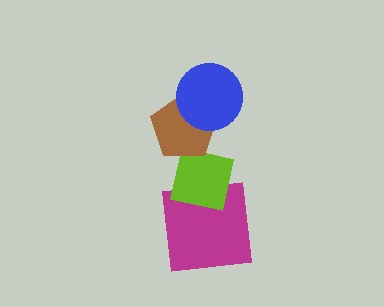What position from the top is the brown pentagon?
The brown pentagon is 2nd from the top.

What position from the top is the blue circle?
The blue circle is 1st from the top.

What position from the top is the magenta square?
The magenta square is 4th from the top.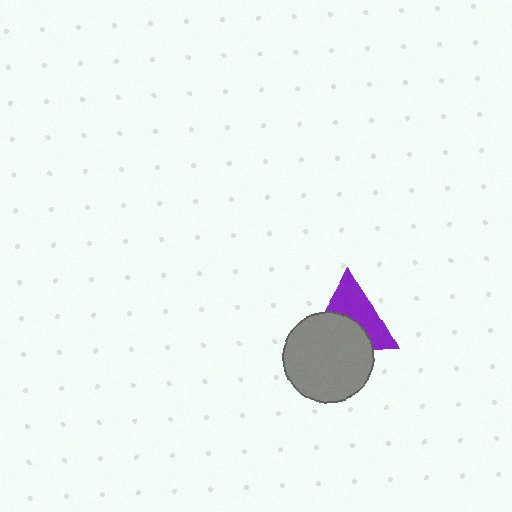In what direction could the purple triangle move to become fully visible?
The purple triangle could move up. That would shift it out from behind the gray circle entirely.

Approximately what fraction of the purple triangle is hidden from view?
Roughly 48% of the purple triangle is hidden behind the gray circle.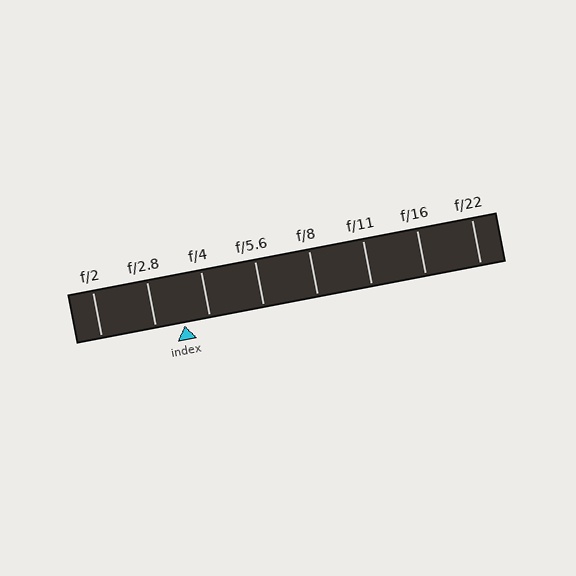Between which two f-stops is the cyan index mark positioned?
The index mark is between f/2.8 and f/4.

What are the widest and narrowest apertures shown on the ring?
The widest aperture shown is f/2 and the narrowest is f/22.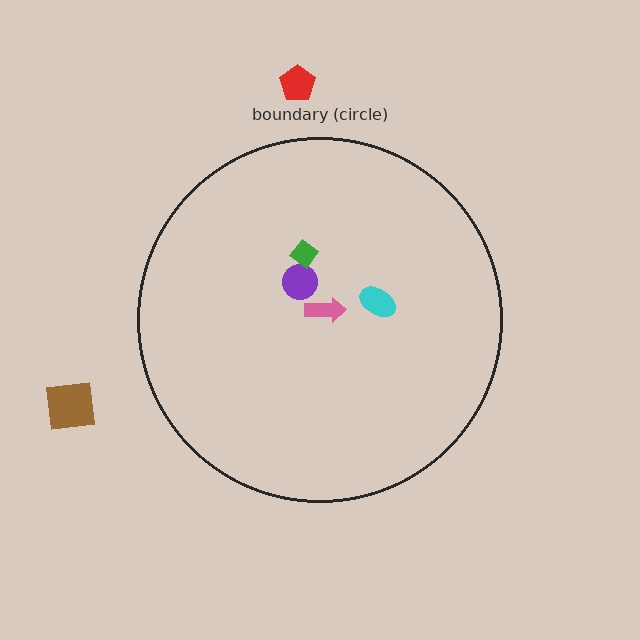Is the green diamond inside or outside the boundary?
Inside.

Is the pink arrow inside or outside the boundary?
Inside.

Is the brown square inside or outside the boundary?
Outside.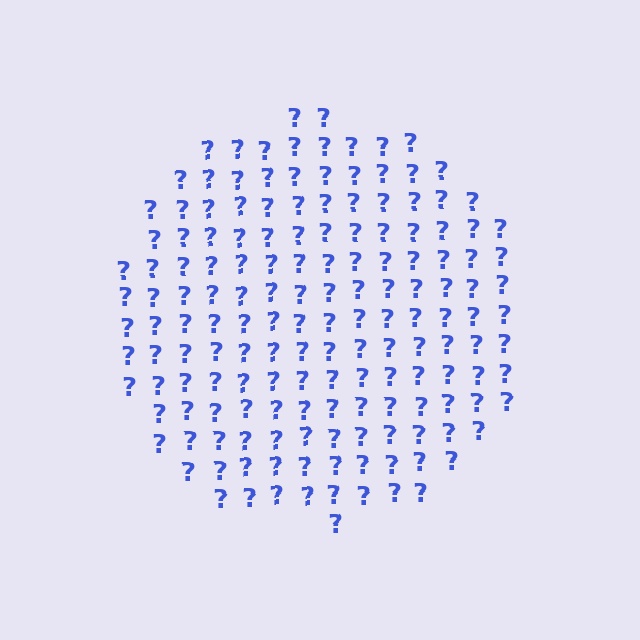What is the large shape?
The large shape is a circle.